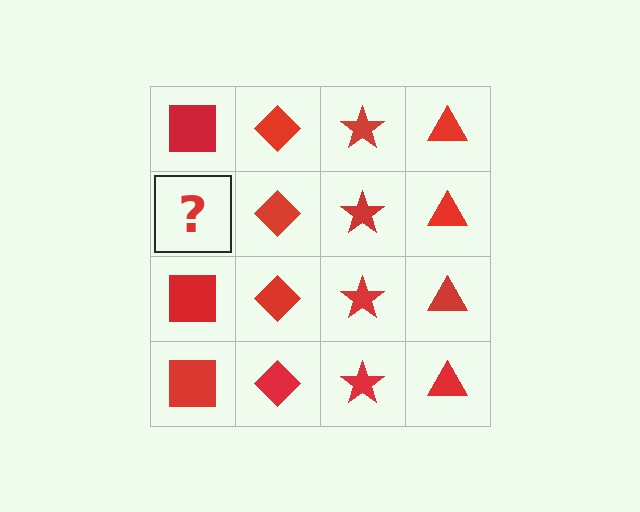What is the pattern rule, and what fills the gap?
The rule is that each column has a consistent shape. The gap should be filled with a red square.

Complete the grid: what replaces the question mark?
The question mark should be replaced with a red square.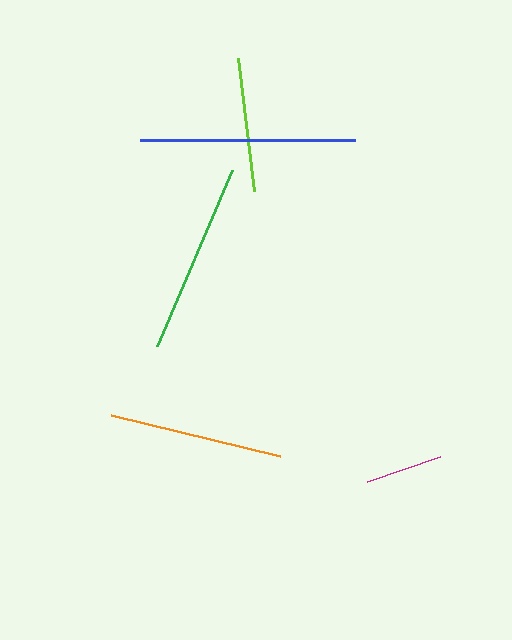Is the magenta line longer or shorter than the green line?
The green line is longer than the magenta line.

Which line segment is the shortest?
The magenta line is the shortest at approximately 77 pixels.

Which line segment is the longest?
The blue line is the longest at approximately 215 pixels.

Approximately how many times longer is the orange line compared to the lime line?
The orange line is approximately 1.3 times the length of the lime line.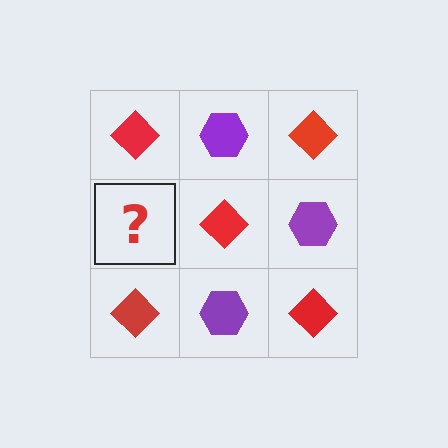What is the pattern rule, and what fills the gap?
The rule is that it alternates red diamond and purple hexagon in a checkerboard pattern. The gap should be filled with a purple hexagon.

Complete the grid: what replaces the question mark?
The question mark should be replaced with a purple hexagon.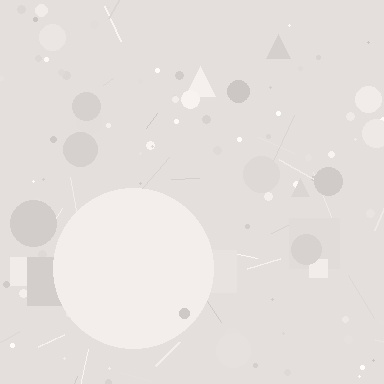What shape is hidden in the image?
A circle is hidden in the image.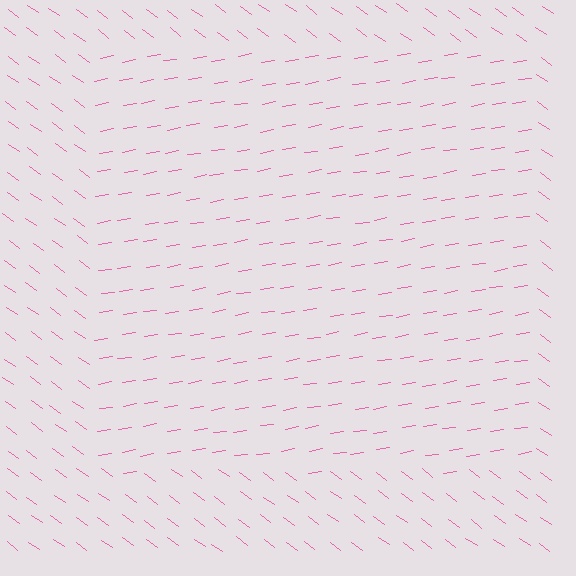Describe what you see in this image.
The image is filled with small pink line segments. A rectangle region in the image has lines oriented differently from the surrounding lines, creating a visible texture boundary.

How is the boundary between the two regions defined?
The boundary is defined purely by a change in line orientation (approximately 45 degrees difference). All lines are the same color and thickness.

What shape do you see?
I see a rectangle.